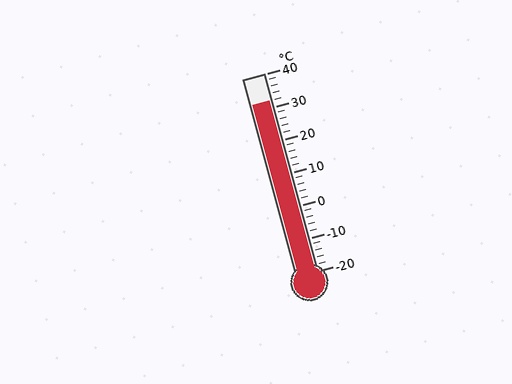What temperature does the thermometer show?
The thermometer shows approximately 32°C.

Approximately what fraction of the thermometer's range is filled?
The thermometer is filled to approximately 85% of its range.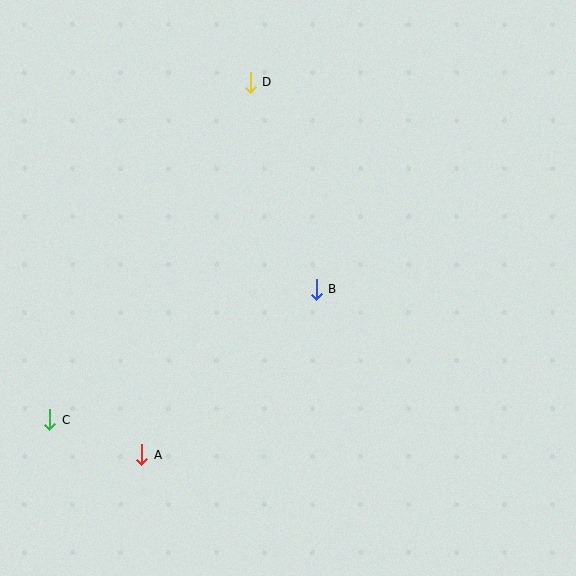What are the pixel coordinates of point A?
Point A is at (142, 455).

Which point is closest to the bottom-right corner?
Point B is closest to the bottom-right corner.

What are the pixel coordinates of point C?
Point C is at (50, 420).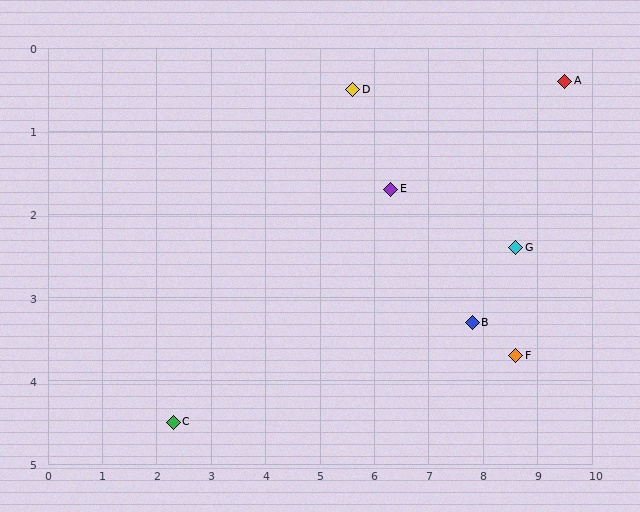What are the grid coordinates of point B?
Point B is at approximately (7.8, 3.3).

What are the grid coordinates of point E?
Point E is at approximately (6.3, 1.7).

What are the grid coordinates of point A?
Point A is at approximately (9.5, 0.4).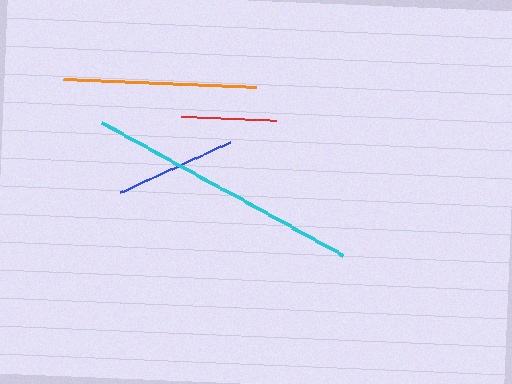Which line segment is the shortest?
The red line is the shortest at approximately 95 pixels.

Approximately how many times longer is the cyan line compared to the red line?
The cyan line is approximately 2.9 times the length of the red line.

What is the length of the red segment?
The red segment is approximately 95 pixels long.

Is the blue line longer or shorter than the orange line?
The orange line is longer than the blue line.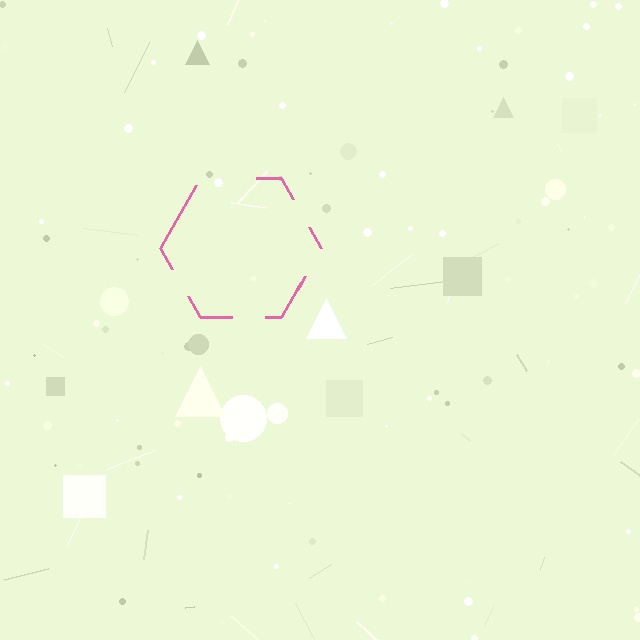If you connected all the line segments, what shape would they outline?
They would outline a hexagon.